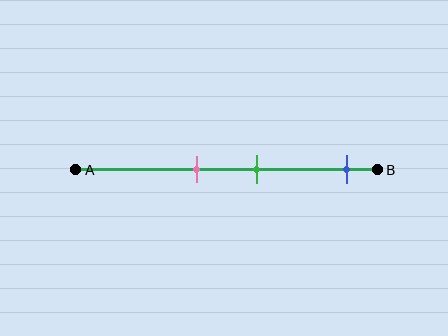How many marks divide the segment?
There are 3 marks dividing the segment.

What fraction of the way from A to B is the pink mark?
The pink mark is approximately 40% (0.4) of the way from A to B.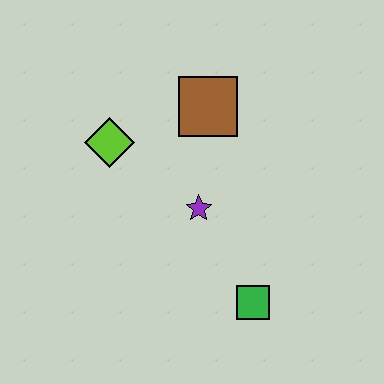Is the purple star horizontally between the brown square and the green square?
No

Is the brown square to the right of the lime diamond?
Yes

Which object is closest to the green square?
The purple star is closest to the green square.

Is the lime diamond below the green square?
No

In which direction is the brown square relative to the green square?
The brown square is above the green square.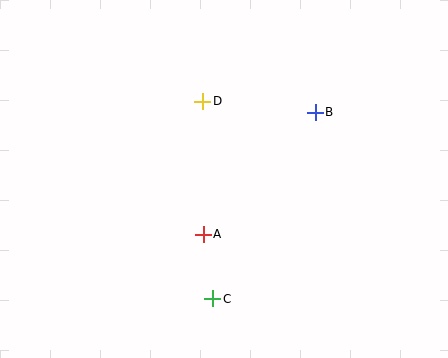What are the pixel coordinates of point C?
Point C is at (213, 299).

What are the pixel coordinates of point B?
Point B is at (315, 112).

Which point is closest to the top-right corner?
Point B is closest to the top-right corner.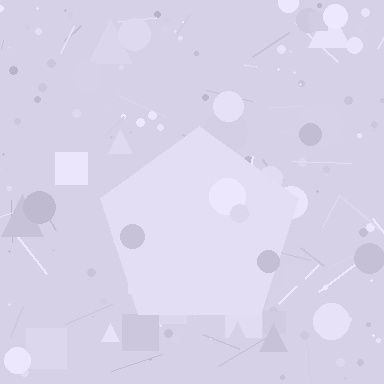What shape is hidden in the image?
A pentagon is hidden in the image.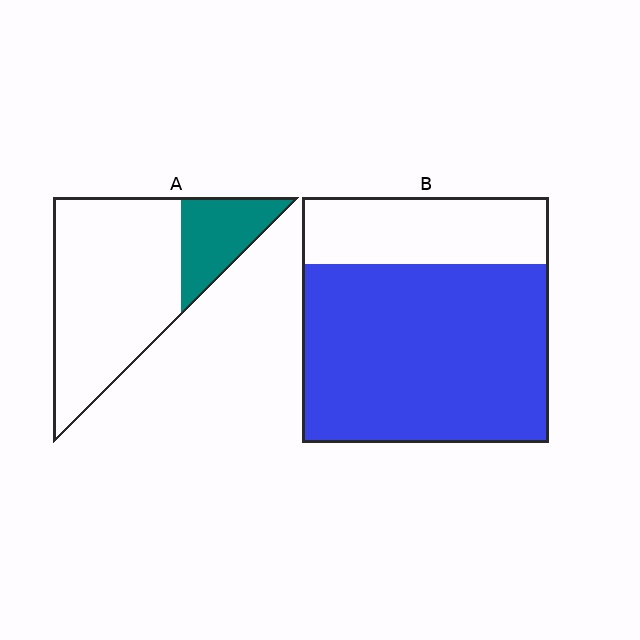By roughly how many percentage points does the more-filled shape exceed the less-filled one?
By roughly 50 percentage points (B over A).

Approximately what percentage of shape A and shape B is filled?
A is approximately 25% and B is approximately 75%.